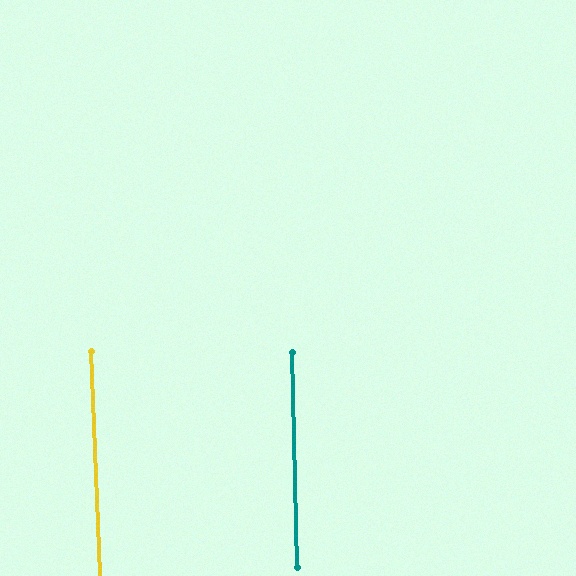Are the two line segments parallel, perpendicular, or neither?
Parallel — their directions differ by only 0.8°.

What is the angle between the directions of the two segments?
Approximately 1 degree.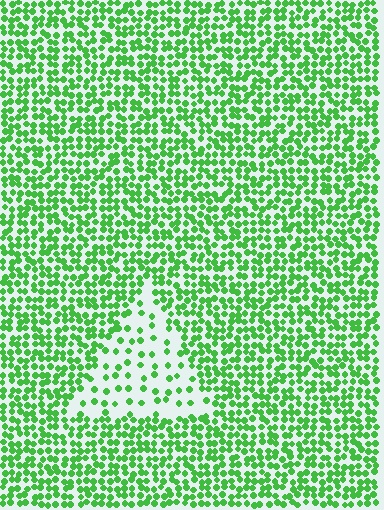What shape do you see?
I see a triangle.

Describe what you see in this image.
The image contains small green elements arranged at two different densities. A triangle-shaped region is visible where the elements are less densely packed than the surrounding area.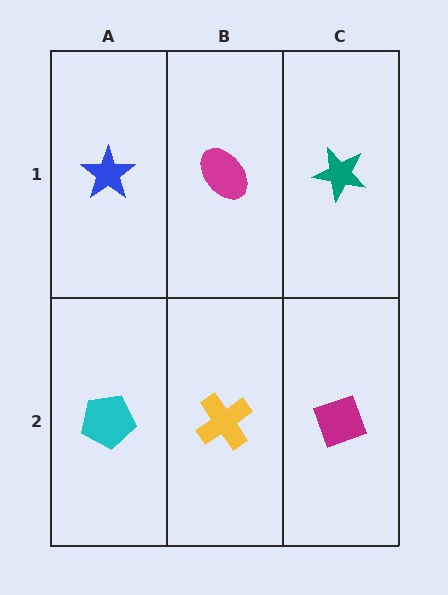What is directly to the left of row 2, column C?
A yellow cross.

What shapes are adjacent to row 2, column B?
A magenta ellipse (row 1, column B), a cyan pentagon (row 2, column A), a magenta diamond (row 2, column C).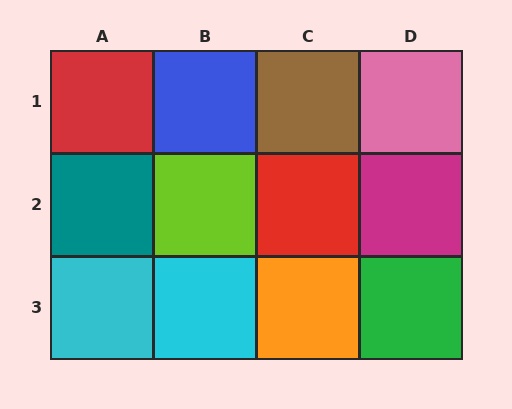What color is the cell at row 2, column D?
Magenta.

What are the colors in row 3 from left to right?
Cyan, cyan, orange, green.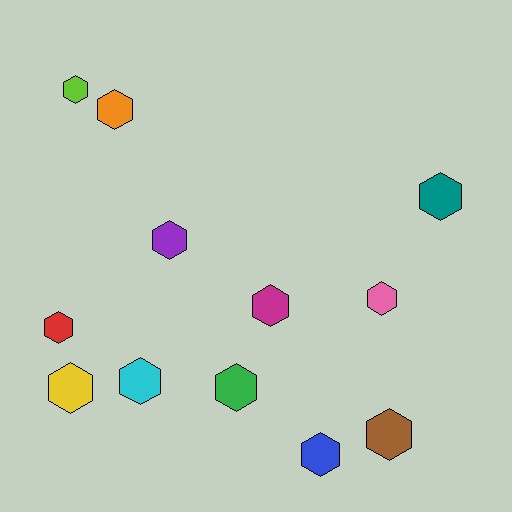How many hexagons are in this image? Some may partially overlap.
There are 12 hexagons.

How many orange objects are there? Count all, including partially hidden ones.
There is 1 orange object.